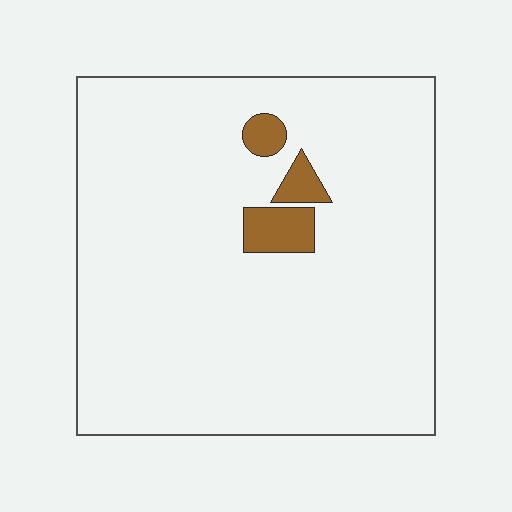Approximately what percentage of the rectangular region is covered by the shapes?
Approximately 5%.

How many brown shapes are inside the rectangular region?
3.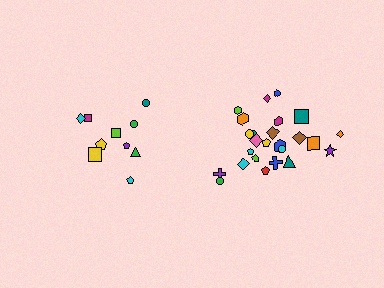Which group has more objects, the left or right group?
The right group.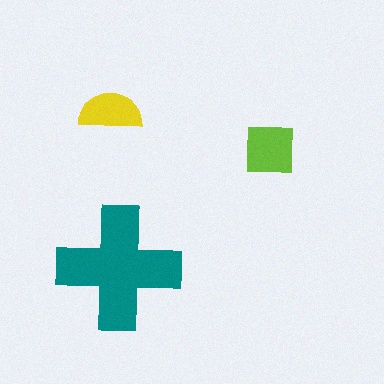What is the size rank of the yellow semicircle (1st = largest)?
3rd.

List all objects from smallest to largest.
The yellow semicircle, the lime square, the teal cross.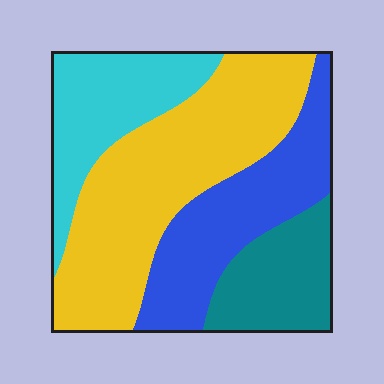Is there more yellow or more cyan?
Yellow.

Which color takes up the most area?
Yellow, at roughly 40%.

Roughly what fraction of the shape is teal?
Teal takes up less than a sixth of the shape.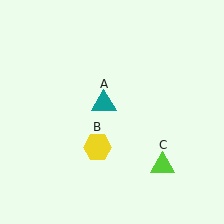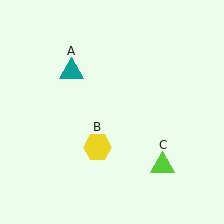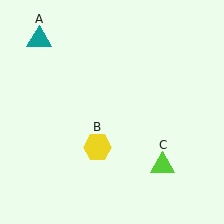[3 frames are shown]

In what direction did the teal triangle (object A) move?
The teal triangle (object A) moved up and to the left.